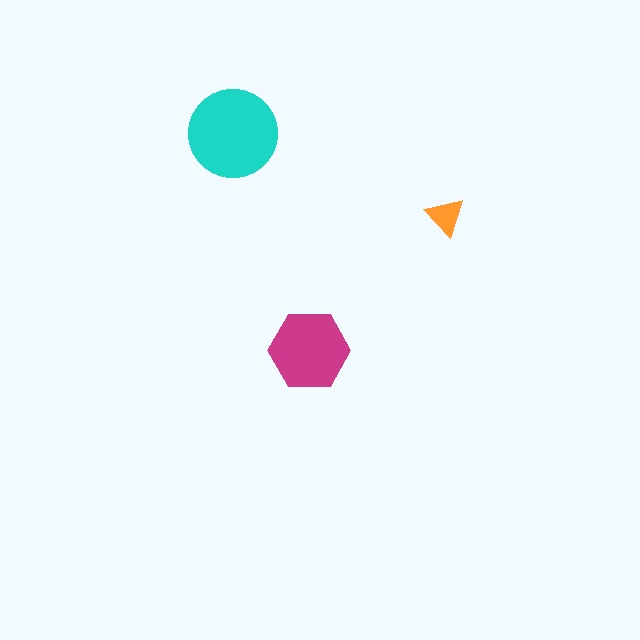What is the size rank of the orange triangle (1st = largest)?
3rd.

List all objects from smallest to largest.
The orange triangle, the magenta hexagon, the cyan circle.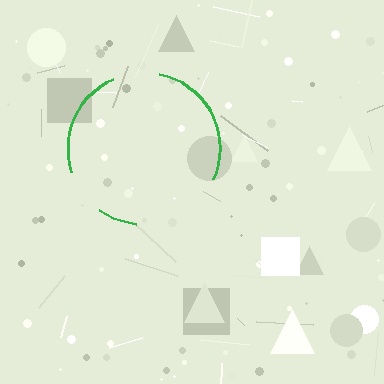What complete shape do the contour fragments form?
The contour fragments form a circle.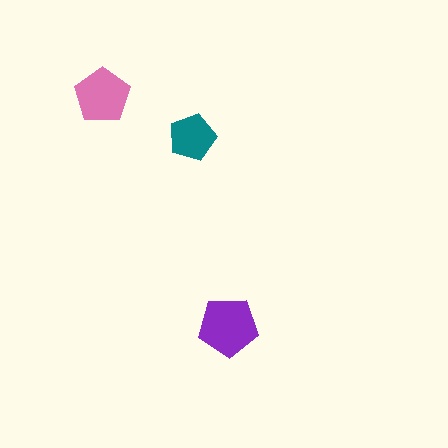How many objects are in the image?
There are 3 objects in the image.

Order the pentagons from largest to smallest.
the purple one, the pink one, the teal one.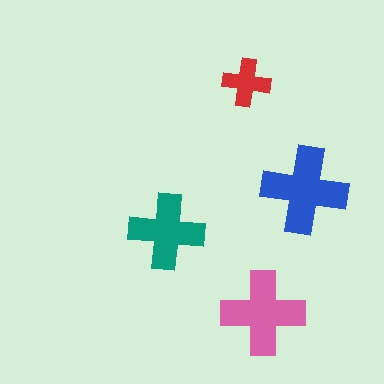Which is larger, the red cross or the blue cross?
The blue one.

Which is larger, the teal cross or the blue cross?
The blue one.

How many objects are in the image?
There are 4 objects in the image.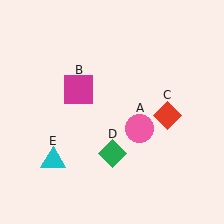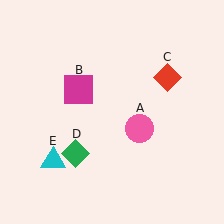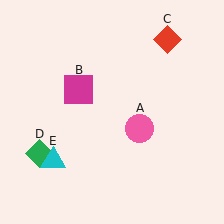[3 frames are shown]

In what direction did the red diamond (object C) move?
The red diamond (object C) moved up.